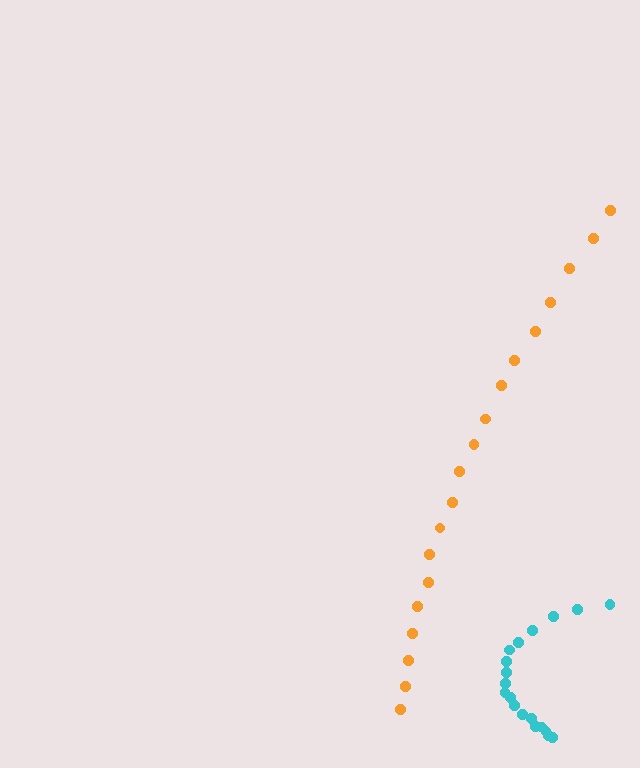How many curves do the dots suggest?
There are 2 distinct paths.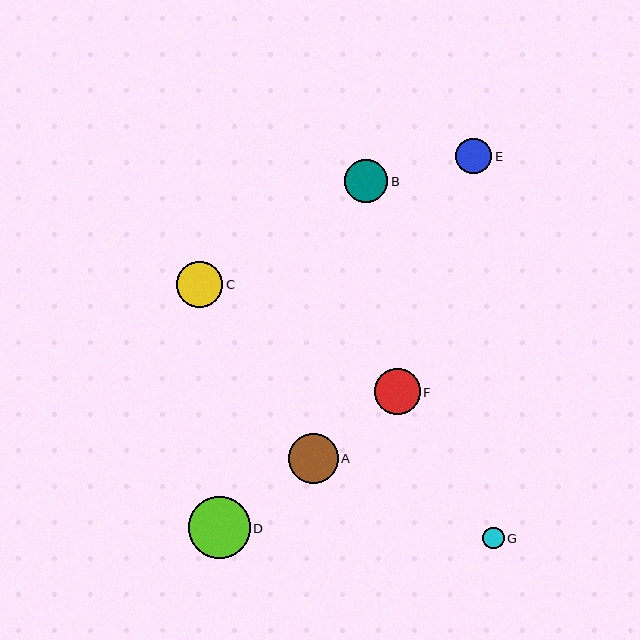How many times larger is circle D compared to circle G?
Circle D is approximately 2.9 times the size of circle G.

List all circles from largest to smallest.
From largest to smallest: D, A, C, F, B, E, G.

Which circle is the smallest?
Circle G is the smallest with a size of approximately 21 pixels.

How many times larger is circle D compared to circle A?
Circle D is approximately 1.2 times the size of circle A.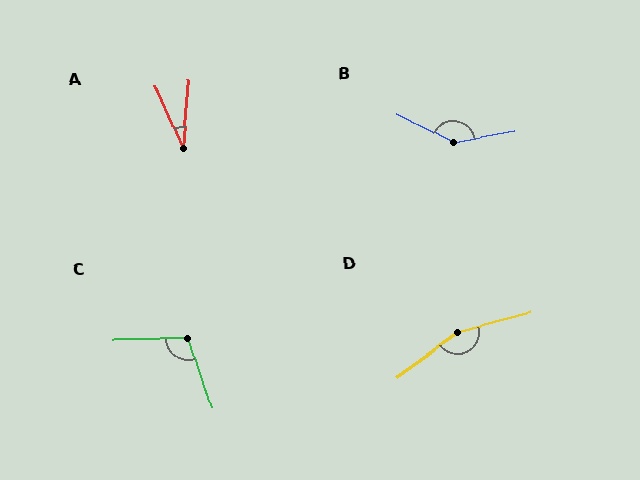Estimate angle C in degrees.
Approximately 107 degrees.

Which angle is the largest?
D, at approximately 158 degrees.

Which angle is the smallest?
A, at approximately 29 degrees.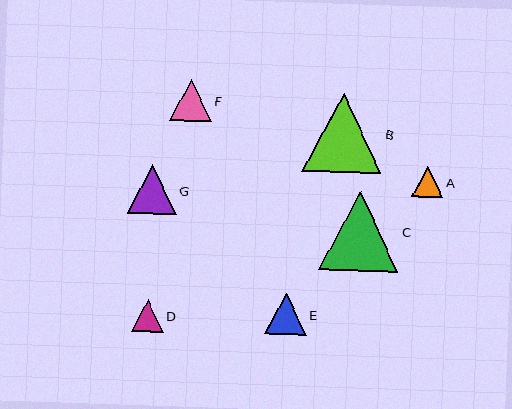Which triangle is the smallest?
Triangle A is the smallest with a size of approximately 31 pixels.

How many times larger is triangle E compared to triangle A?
Triangle E is approximately 1.3 times the size of triangle A.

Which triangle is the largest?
Triangle C is the largest with a size of approximately 80 pixels.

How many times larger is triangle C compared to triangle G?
Triangle C is approximately 1.6 times the size of triangle G.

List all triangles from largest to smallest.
From largest to smallest: C, B, G, F, E, D, A.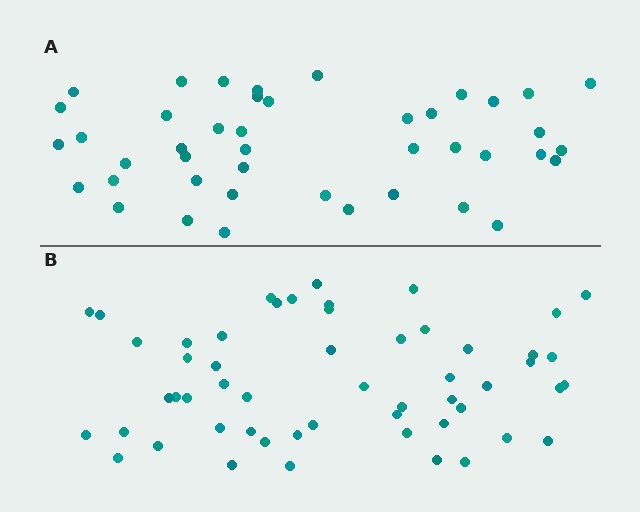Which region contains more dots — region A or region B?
Region B (the bottom region) has more dots.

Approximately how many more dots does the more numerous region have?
Region B has roughly 12 or so more dots than region A.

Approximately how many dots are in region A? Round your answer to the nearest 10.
About 40 dots. (The exact count is 43, which rounds to 40.)